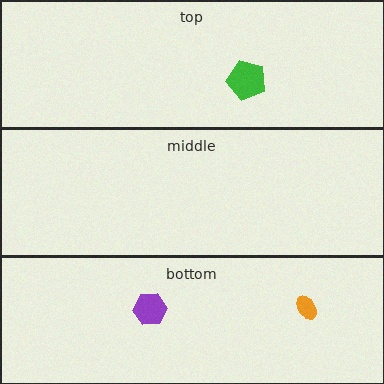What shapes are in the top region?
The green pentagon.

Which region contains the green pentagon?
The top region.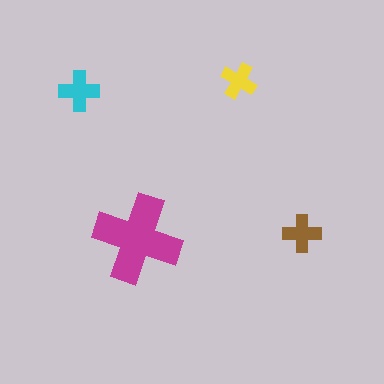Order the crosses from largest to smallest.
the magenta one, the cyan one, the brown one, the yellow one.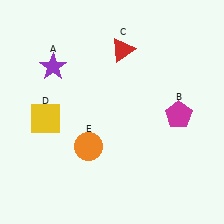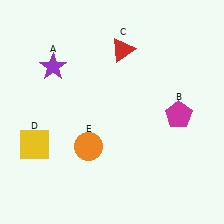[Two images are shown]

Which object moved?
The yellow square (D) moved down.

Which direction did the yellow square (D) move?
The yellow square (D) moved down.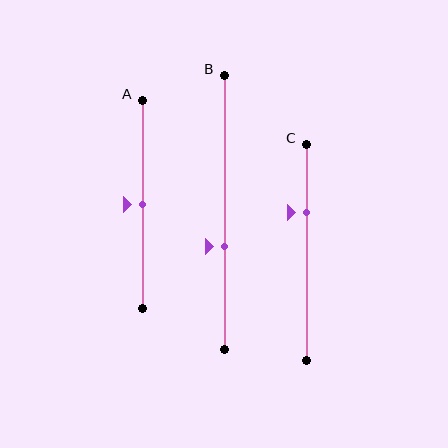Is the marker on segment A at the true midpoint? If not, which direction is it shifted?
Yes, the marker on segment A is at the true midpoint.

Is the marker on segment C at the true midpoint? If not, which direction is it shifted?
No, the marker on segment C is shifted upward by about 19% of the segment length.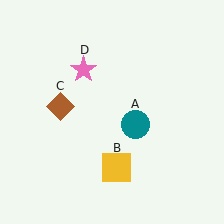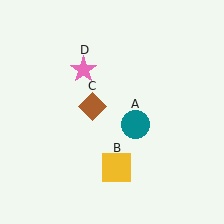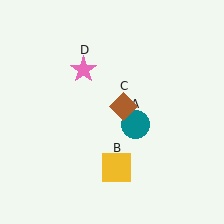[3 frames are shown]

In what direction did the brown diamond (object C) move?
The brown diamond (object C) moved right.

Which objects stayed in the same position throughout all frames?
Teal circle (object A) and yellow square (object B) and pink star (object D) remained stationary.